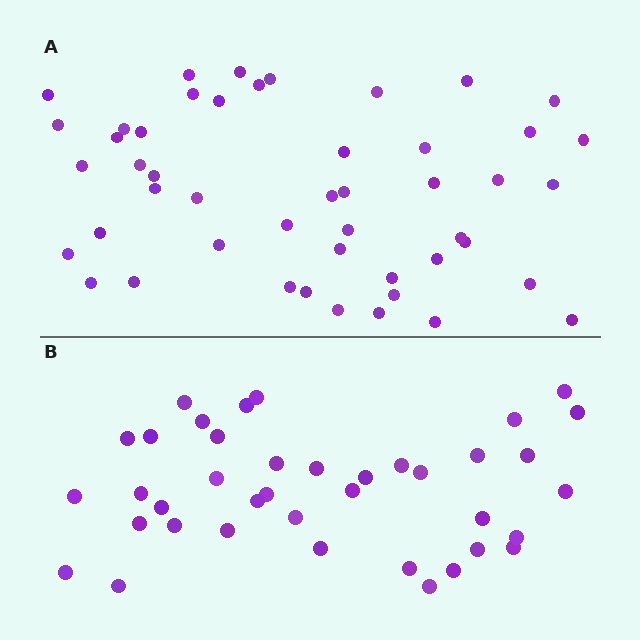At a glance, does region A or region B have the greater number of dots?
Region A (the top region) has more dots.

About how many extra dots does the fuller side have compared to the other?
Region A has roughly 8 or so more dots than region B.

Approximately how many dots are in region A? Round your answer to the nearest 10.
About 50 dots. (The exact count is 48, which rounds to 50.)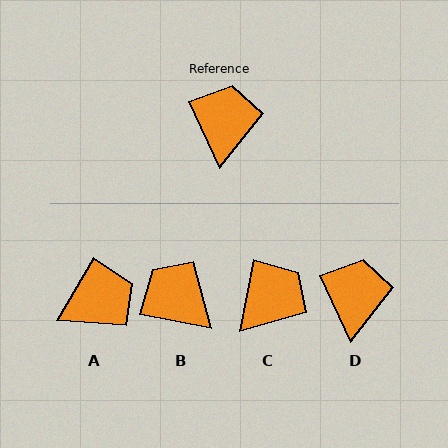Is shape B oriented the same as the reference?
No, it is off by about 54 degrees.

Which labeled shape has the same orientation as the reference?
D.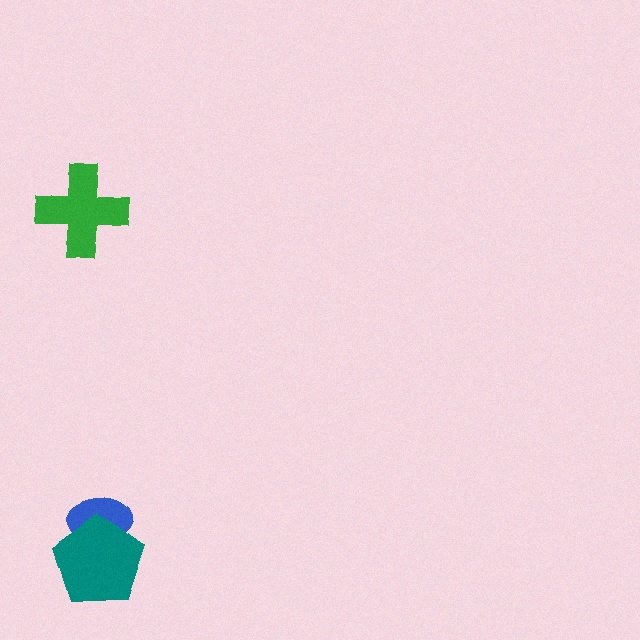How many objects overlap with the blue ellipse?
1 object overlaps with the blue ellipse.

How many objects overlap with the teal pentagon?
1 object overlaps with the teal pentagon.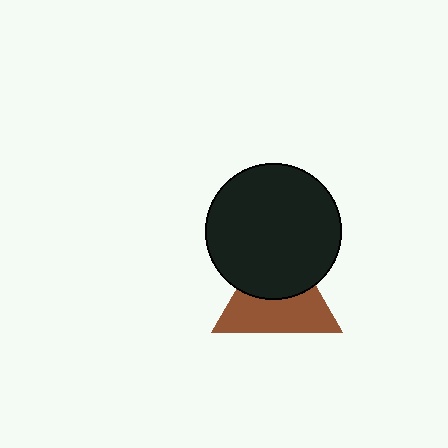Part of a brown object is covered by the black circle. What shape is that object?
It is a triangle.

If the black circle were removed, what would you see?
You would see the complete brown triangle.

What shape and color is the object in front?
The object in front is a black circle.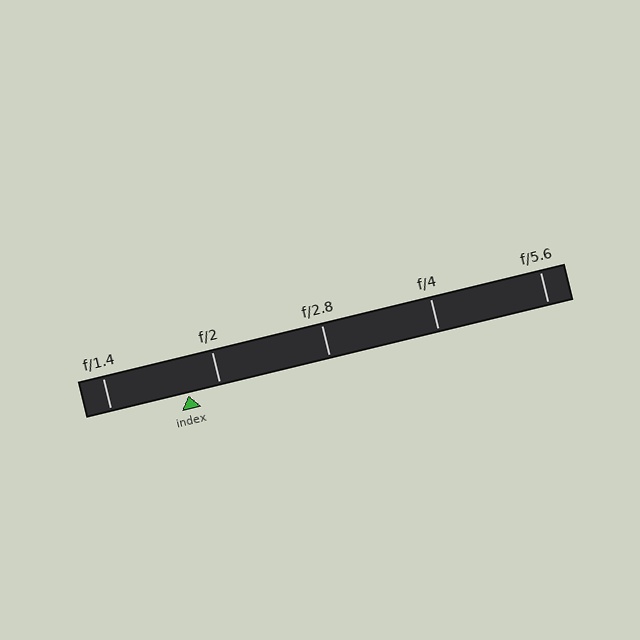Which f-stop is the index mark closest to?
The index mark is closest to f/2.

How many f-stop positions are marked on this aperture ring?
There are 5 f-stop positions marked.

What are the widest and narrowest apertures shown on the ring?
The widest aperture shown is f/1.4 and the narrowest is f/5.6.